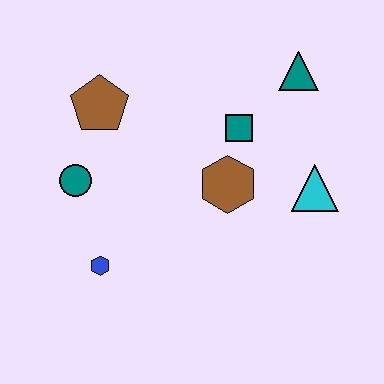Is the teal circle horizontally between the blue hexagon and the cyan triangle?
No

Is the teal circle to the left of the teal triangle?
Yes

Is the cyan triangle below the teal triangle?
Yes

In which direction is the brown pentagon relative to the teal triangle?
The brown pentagon is to the left of the teal triangle.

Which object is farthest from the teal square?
The blue hexagon is farthest from the teal square.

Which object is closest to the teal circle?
The brown pentagon is closest to the teal circle.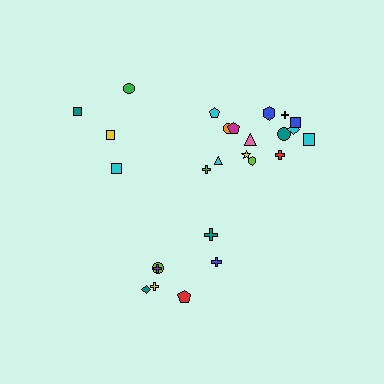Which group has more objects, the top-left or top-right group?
The top-right group.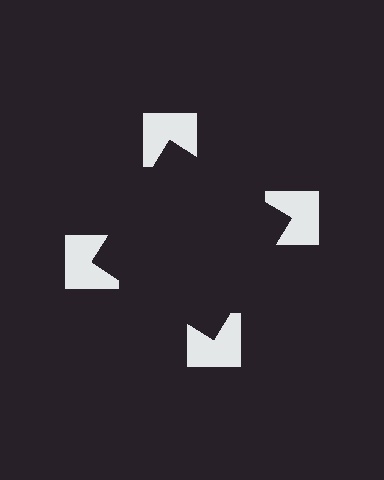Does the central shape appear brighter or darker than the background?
It typically appears slightly darker than the background, even though no actual brightness change is drawn.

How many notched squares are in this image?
There are 4 — one at each vertex of the illusory square.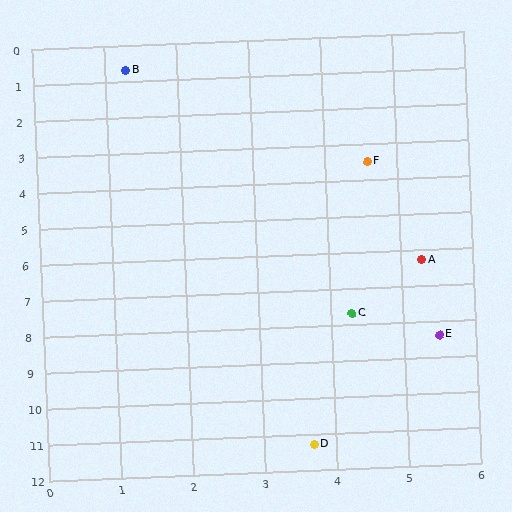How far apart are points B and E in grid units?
Points B and E are about 8.8 grid units apart.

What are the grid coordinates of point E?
Point E is at approximately (5.5, 8.4).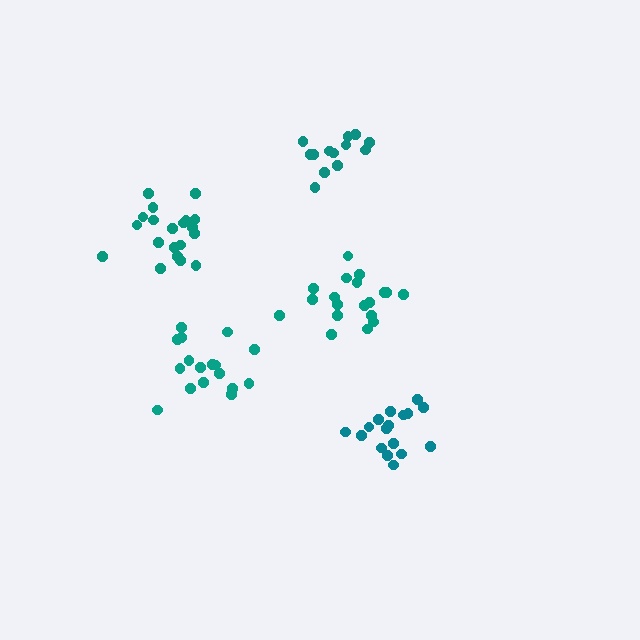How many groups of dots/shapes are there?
There are 5 groups.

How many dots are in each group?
Group 1: 20 dots, Group 2: 17 dots, Group 3: 17 dots, Group 4: 19 dots, Group 5: 14 dots (87 total).